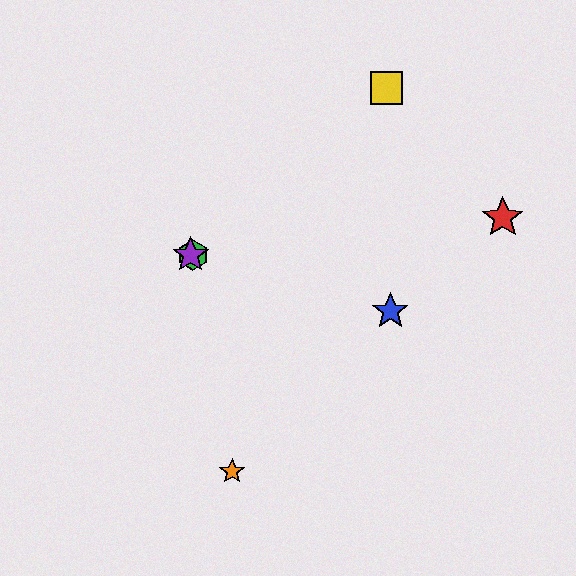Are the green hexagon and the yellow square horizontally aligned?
No, the green hexagon is at y≈255 and the yellow square is at y≈88.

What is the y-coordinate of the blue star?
The blue star is at y≈311.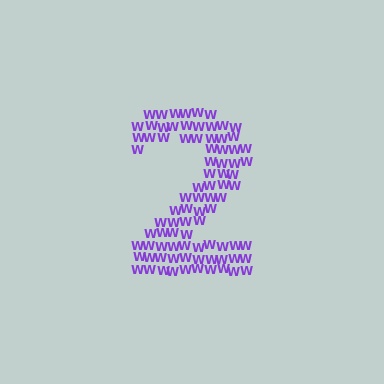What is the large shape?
The large shape is the digit 2.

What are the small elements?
The small elements are letter W's.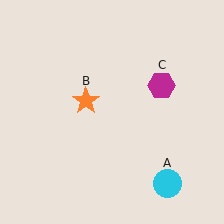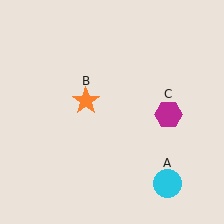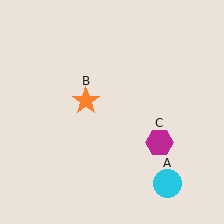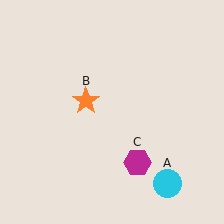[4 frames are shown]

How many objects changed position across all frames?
1 object changed position: magenta hexagon (object C).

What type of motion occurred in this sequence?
The magenta hexagon (object C) rotated clockwise around the center of the scene.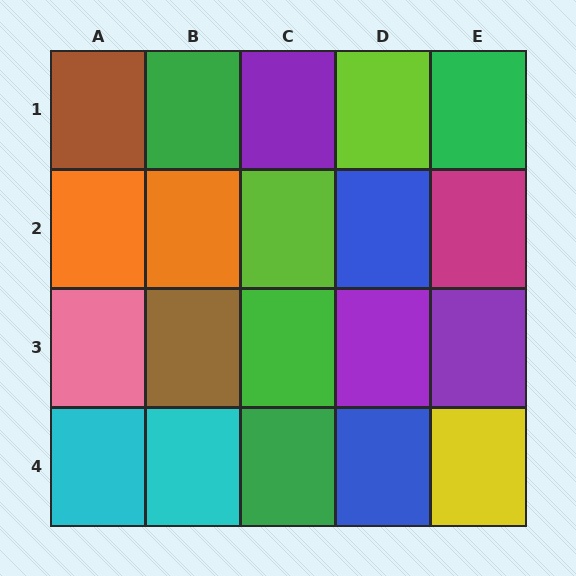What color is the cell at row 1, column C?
Purple.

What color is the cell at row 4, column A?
Cyan.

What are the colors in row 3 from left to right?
Pink, brown, green, purple, purple.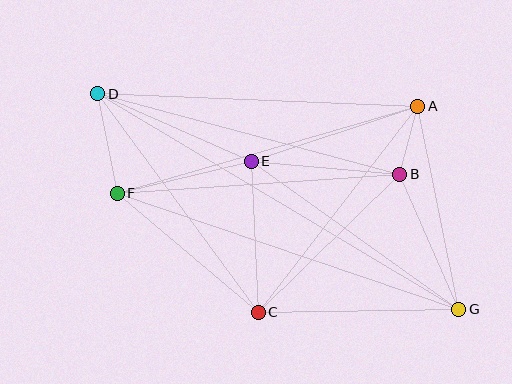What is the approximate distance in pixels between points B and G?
The distance between B and G is approximately 147 pixels.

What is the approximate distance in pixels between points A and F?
The distance between A and F is approximately 313 pixels.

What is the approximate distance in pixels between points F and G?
The distance between F and G is approximately 361 pixels.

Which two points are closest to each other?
Points A and B are closest to each other.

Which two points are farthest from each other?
Points D and G are farthest from each other.